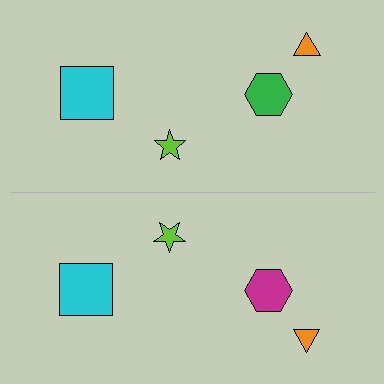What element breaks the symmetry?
The magenta hexagon on the bottom side breaks the symmetry — its mirror counterpart is green.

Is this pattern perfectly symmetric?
No, the pattern is not perfectly symmetric. The magenta hexagon on the bottom side breaks the symmetry — its mirror counterpart is green.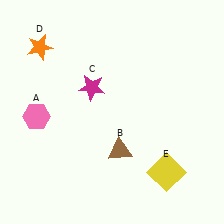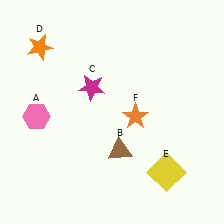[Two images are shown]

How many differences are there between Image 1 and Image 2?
There is 1 difference between the two images.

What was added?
An orange star (F) was added in Image 2.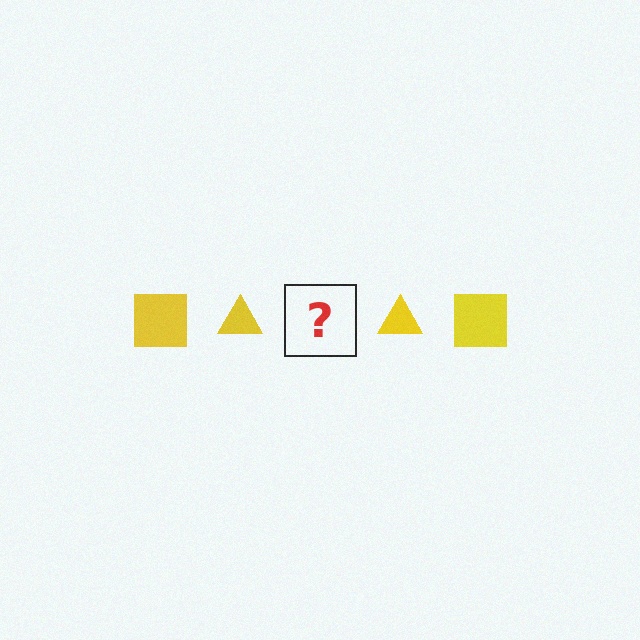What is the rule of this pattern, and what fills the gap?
The rule is that the pattern cycles through square, triangle shapes in yellow. The gap should be filled with a yellow square.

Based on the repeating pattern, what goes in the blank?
The blank should be a yellow square.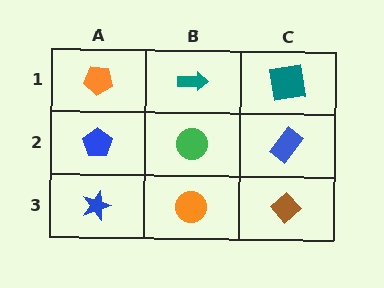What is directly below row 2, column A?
A blue star.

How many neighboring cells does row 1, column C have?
2.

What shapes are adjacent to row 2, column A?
An orange pentagon (row 1, column A), a blue star (row 3, column A), a green circle (row 2, column B).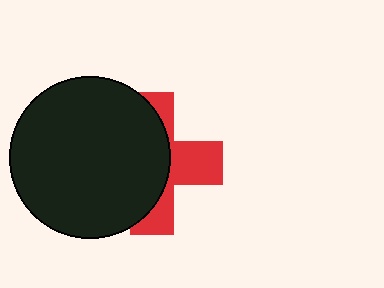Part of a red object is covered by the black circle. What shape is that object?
It is a cross.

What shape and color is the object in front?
The object in front is a black circle.